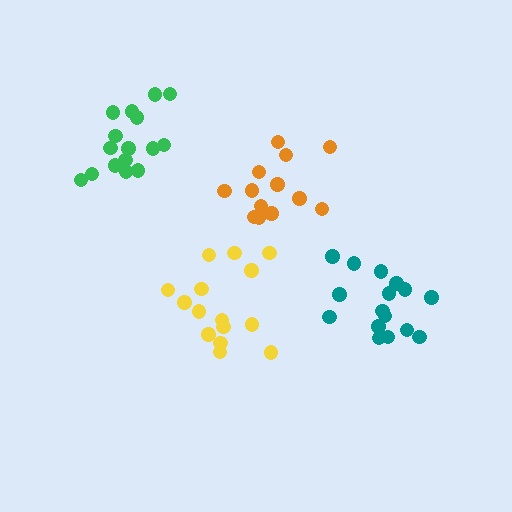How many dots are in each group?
Group 1: 16 dots, Group 2: 16 dots, Group 3: 15 dots, Group 4: 13 dots (60 total).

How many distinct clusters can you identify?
There are 4 distinct clusters.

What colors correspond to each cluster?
The clusters are colored: teal, green, yellow, orange.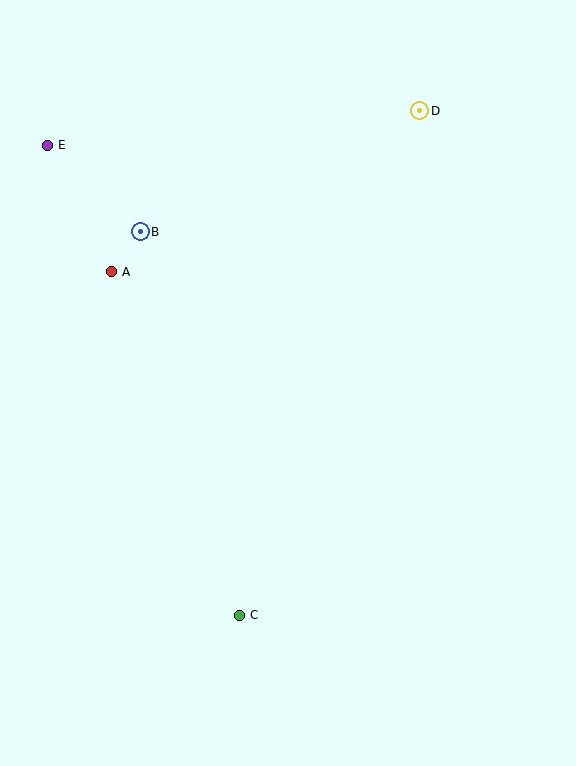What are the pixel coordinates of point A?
Point A is at (111, 272).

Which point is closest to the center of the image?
Point A at (111, 272) is closest to the center.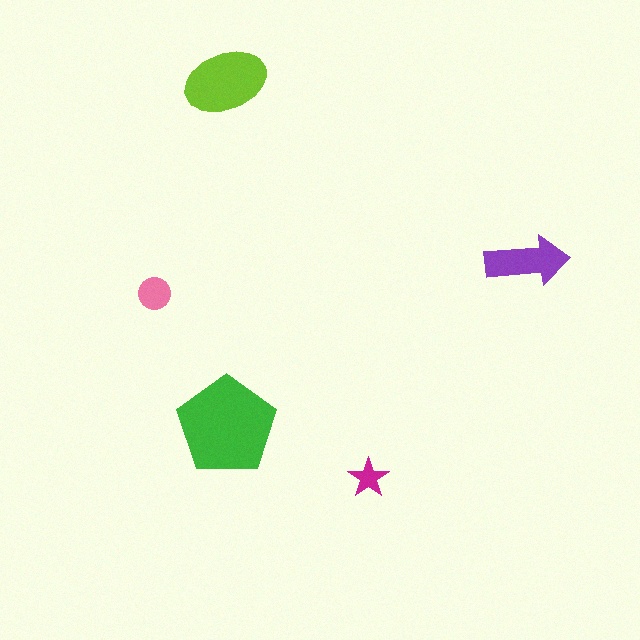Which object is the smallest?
The magenta star.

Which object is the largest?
The green pentagon.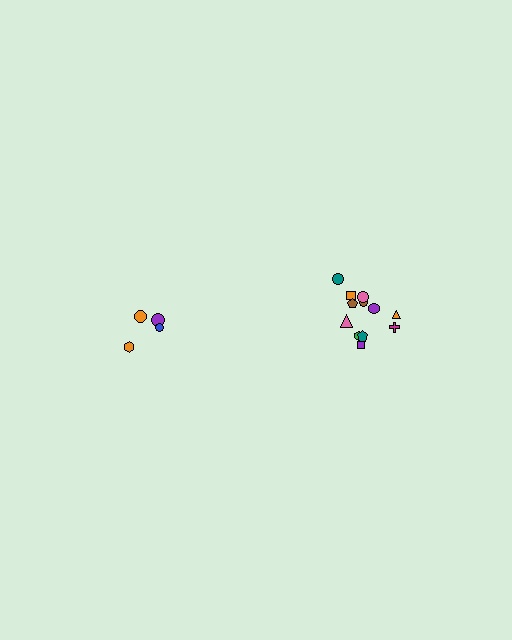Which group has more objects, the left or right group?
The right group.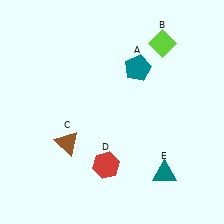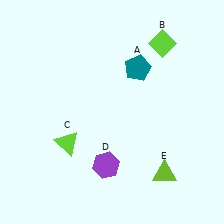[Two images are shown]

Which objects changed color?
C changed from brown to lime. D changed from red to purple. E changed from teal to lime.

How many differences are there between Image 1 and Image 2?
There are 3 differences between the two images.